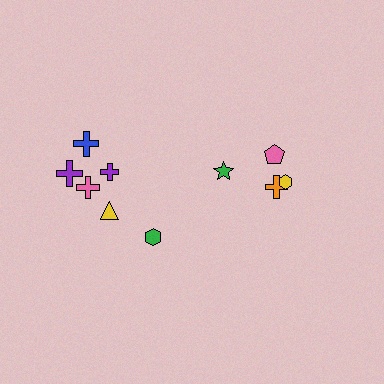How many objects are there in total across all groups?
There are 10 objects.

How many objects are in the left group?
There are 6 objects.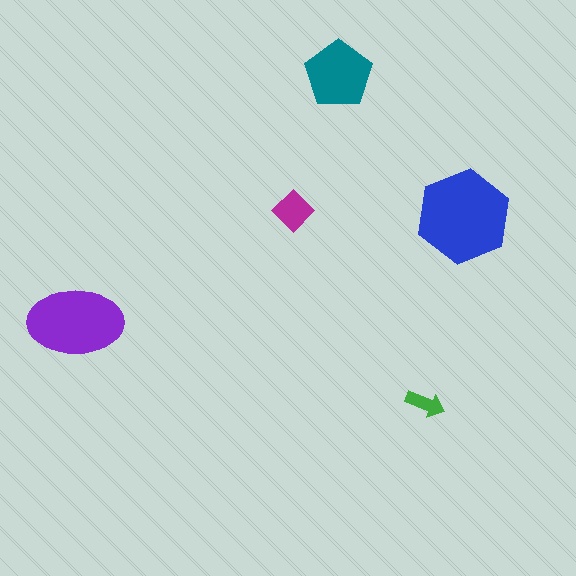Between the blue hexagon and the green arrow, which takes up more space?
The blue hexagon.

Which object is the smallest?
The green arrow.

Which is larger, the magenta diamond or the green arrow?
The magenta diamond.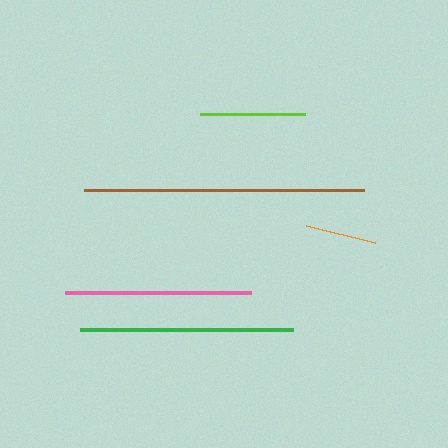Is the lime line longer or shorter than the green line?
The green line is longer than the lime line.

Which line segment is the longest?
The brown line is the longest at approximately 280 pixels.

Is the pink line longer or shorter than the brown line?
The brown line is longer than the pink line.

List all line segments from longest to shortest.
From longest to shortest: brown, green, pink, lime, orange.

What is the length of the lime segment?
The lime segment is approximately 105 pixels long.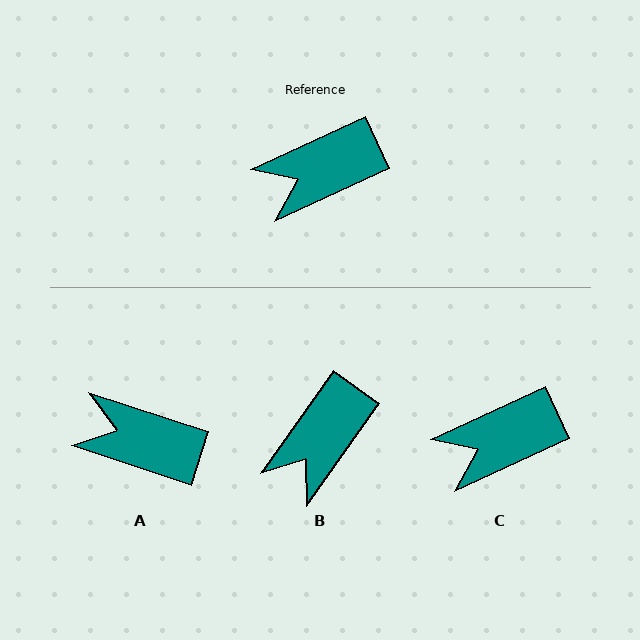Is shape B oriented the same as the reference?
No, it is off by about 30 degrees.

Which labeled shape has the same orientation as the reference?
C.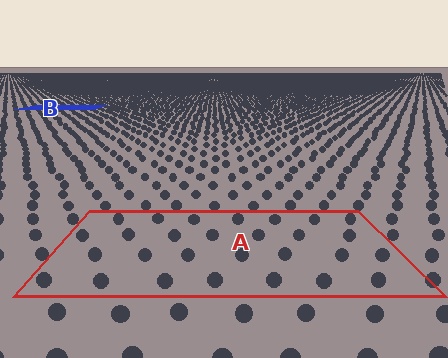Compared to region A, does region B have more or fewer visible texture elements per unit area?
Region B has more texture elements per unit area — they are packed more densely because it is farther away.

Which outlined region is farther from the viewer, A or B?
Region B is farther from the viewer — the texture elements inside it appear smaller and more densely packed.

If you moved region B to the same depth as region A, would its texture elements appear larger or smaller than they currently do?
They would appear larger. At a closer depth, the same texture elements are projected at a bigger on-screen size.